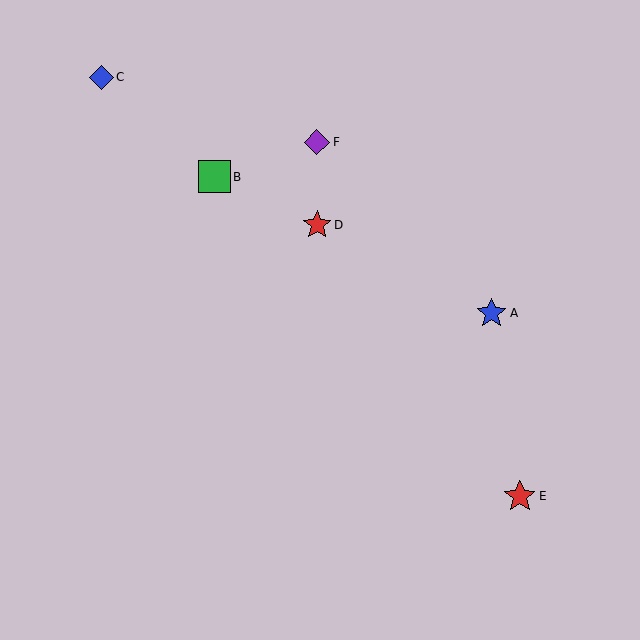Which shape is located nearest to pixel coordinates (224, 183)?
The green square (labeled B) at (214, 177) is nearest to that location.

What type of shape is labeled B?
Shape B is a green square.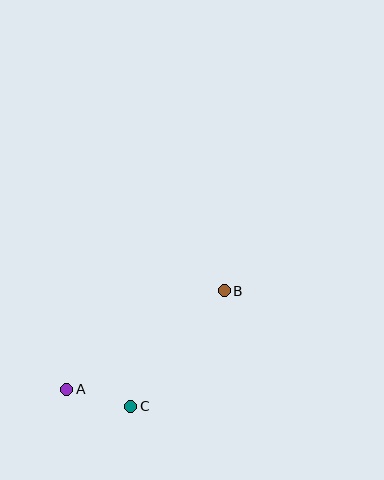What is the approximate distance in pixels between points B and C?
The distance between B and C is approximately 149 pixels.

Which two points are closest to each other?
Points A and C are closest to each other.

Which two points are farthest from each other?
Points A and B are farthest from each other.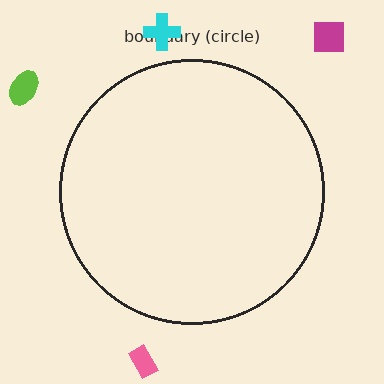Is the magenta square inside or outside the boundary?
Outside.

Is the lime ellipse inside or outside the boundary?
Outside.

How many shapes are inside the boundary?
0 inside, 4 outside.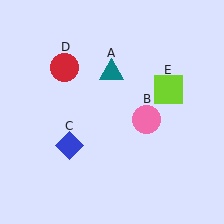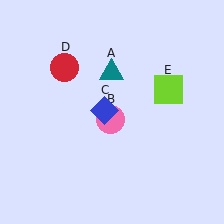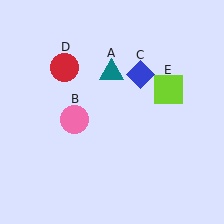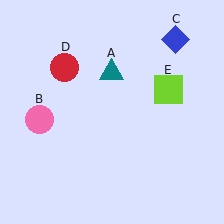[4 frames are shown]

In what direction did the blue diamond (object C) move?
The blue diamond (object C) moved up and to the right.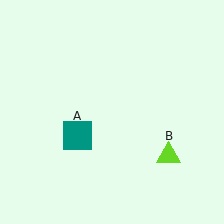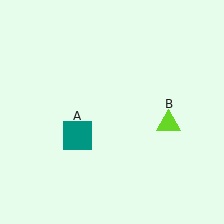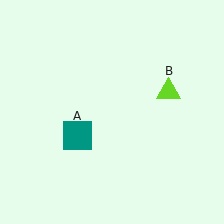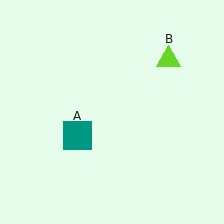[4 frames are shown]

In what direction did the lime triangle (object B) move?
The lime triangle (object B) moved up.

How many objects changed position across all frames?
1 object changed position: lime triangle (object B).